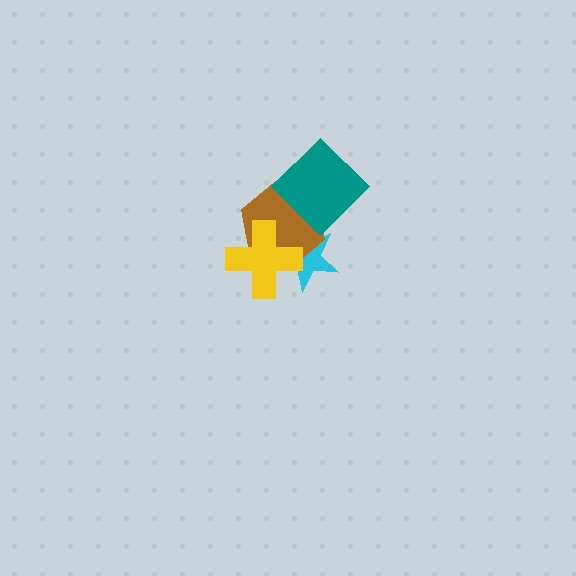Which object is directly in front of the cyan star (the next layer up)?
The brown hexagon is directly in front of the cyan star.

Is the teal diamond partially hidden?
No, no other shape covers it.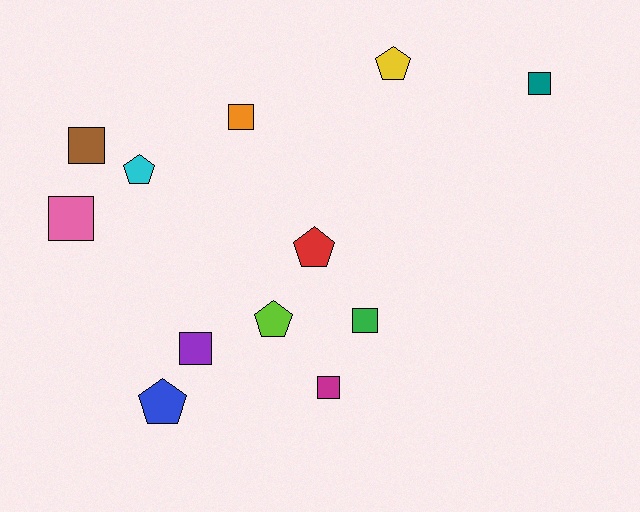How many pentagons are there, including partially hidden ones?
There are 5 pentagons.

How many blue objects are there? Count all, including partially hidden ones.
There is 1 blue object.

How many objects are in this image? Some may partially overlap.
There are 12 objects.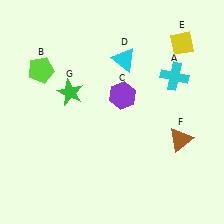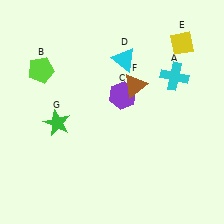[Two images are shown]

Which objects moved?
The objects that moved are: the brown triangle (F), the green star (G).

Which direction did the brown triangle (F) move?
The brown triangle (F) moved up.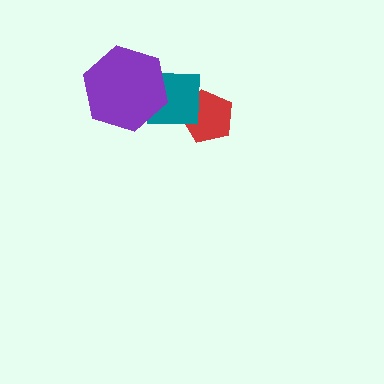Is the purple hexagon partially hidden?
No, no other shape covers it.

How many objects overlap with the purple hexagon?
1 object overlaps with the purple hexagon.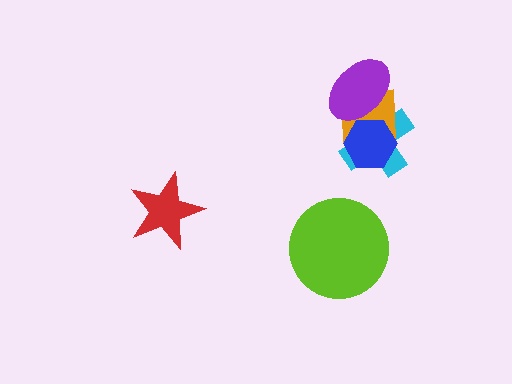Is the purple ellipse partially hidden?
Yes, it is partially covered by another shape.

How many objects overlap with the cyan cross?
3 objects overlap with the cyan cross.